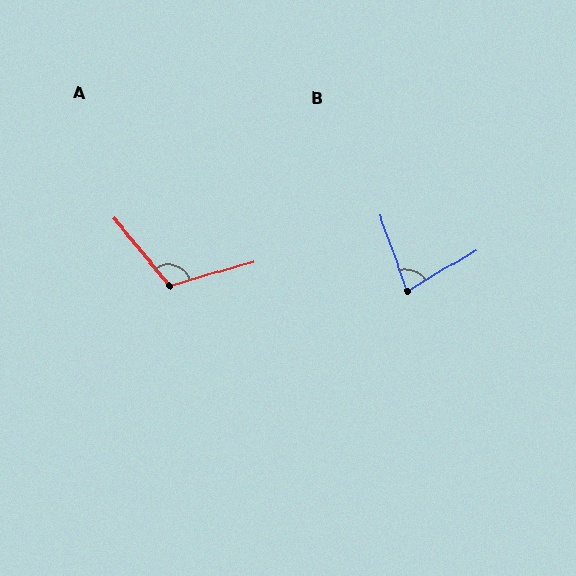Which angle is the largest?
A, at approximately 113 degrees.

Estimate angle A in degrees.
Approximately 113 degrees.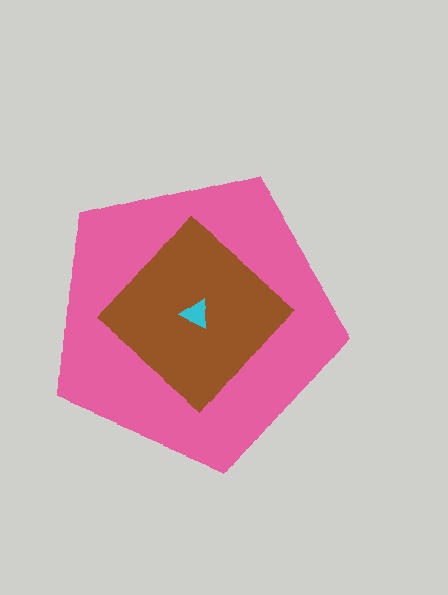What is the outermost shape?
The pink pentagon.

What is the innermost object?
The cyan triangle.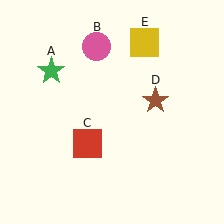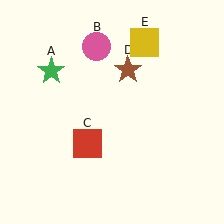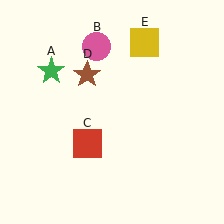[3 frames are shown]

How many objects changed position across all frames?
1 object changed position: brown star (object D).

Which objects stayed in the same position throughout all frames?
Green star (object A) and pink circle (object B) and red square (object C) and yellow square (object E) remained stationary.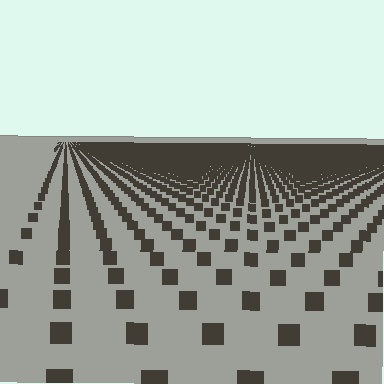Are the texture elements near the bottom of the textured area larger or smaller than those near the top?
Larger. Near the bottom, elements are closer to the viewer and appear at a bigger on-screen size.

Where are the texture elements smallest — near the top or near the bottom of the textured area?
Near the top.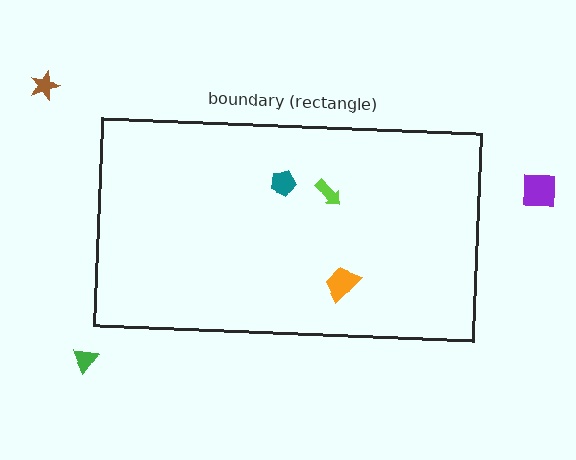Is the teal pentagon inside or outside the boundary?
Inside.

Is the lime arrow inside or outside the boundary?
Inside.